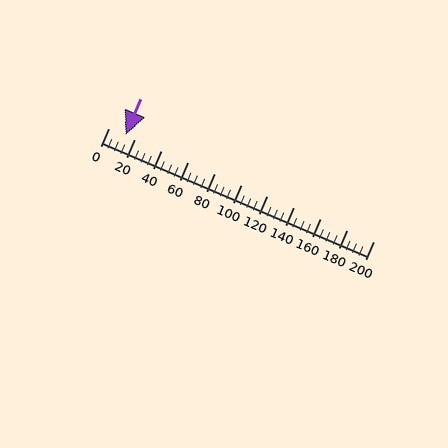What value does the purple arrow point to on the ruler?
The purple arrow points to approximately 13.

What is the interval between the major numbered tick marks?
The major tick marks are spaced 20 units apart.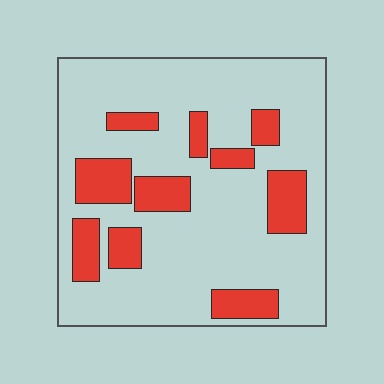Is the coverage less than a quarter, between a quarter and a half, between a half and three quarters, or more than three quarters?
Less than a quarter.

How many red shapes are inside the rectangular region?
10.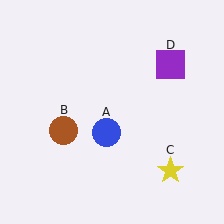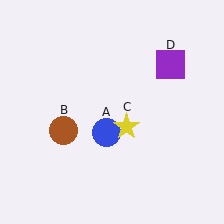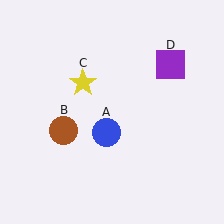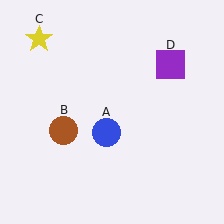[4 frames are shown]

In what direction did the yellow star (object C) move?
The yellow star (object C) moved up and to the left.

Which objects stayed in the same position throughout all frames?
Blue circle (object A) and brown circle (object B) and purple square (object D) remained stationary.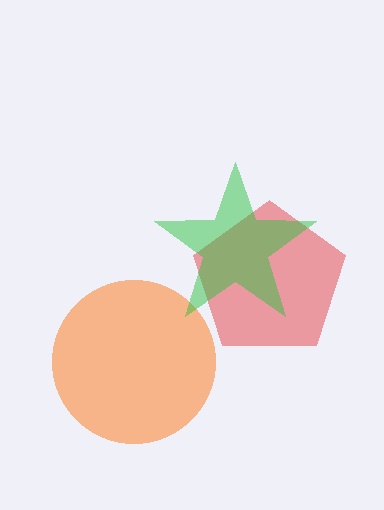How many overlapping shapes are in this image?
There are 3 overlapping shapes in the image.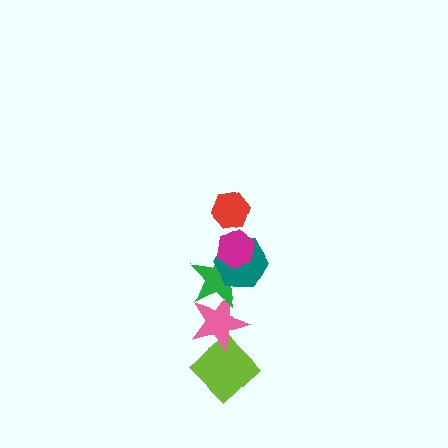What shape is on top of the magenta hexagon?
The red hexagon is on top of the magenta hexagon.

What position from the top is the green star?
The green star is 4th from the top.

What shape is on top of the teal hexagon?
The magenta hexagon is on top of the teal hexagon.